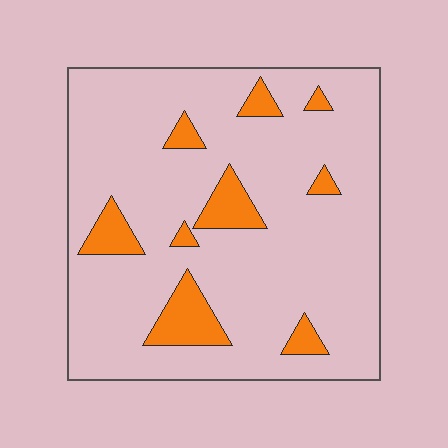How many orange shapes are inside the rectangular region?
9.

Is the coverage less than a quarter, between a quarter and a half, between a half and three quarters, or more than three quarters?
Less than a quarter.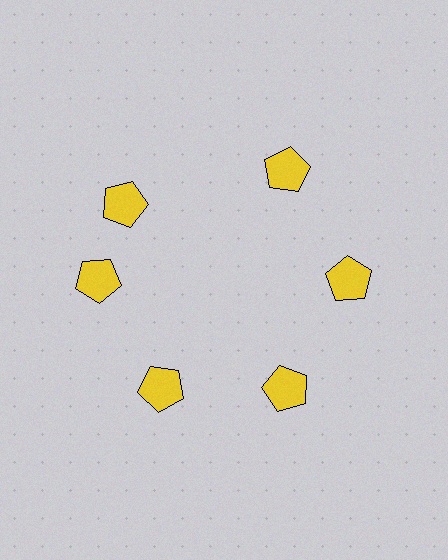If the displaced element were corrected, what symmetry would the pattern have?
It would have 6-fold rotational symmetry — the pattern would map onto itself every 60 degrees.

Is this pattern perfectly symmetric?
No. The 6 yellow pentagons are arranged in a ring, but one element near the 11 o'clock position is rotated out of alignment along the ring, breaking the 6-fold rotational symmetry.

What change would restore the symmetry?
The symmetry would be restored by rotating it back into even spacing with its neighbors so that all 6 pentagons sit at equal angles and equal distance from the center.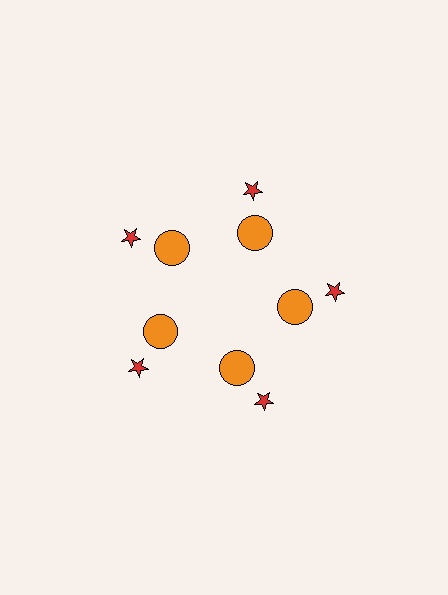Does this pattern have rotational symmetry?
Yes, this pattern has 5-fold rotational symmetry. It looks the same after rotating 72 degrees around the center.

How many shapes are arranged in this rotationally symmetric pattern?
There are 10 shapes, arranged in 5 groups of 2.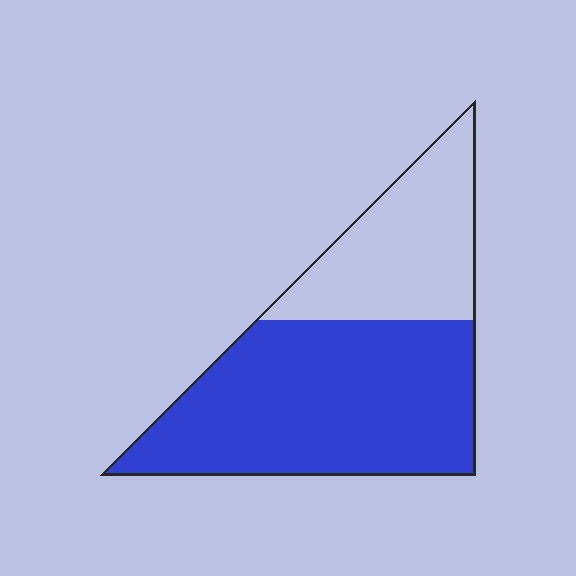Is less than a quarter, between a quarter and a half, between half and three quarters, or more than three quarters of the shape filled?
Between half and three quarters.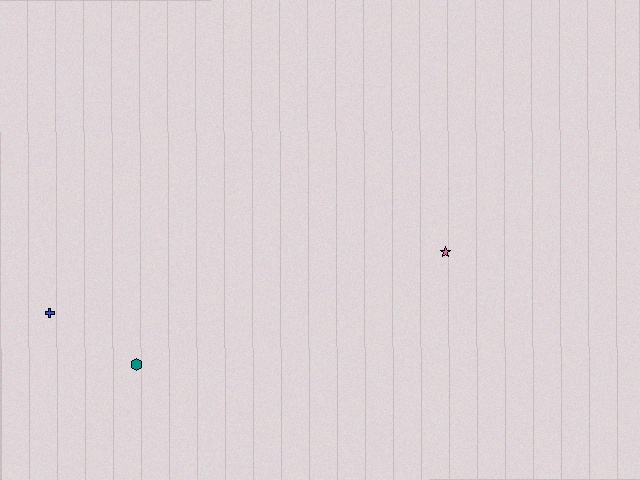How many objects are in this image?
There are 3 objects.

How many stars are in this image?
There is 1 star.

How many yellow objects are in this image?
There are no yellow objects.